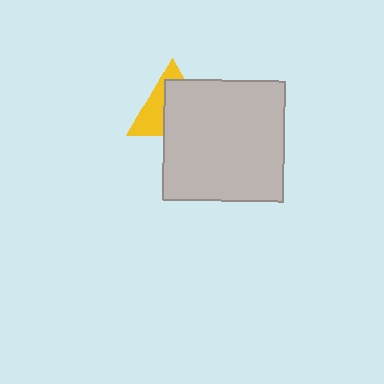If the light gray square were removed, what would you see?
You would see the complete yellow triangle.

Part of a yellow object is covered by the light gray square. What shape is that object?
It is a triangle.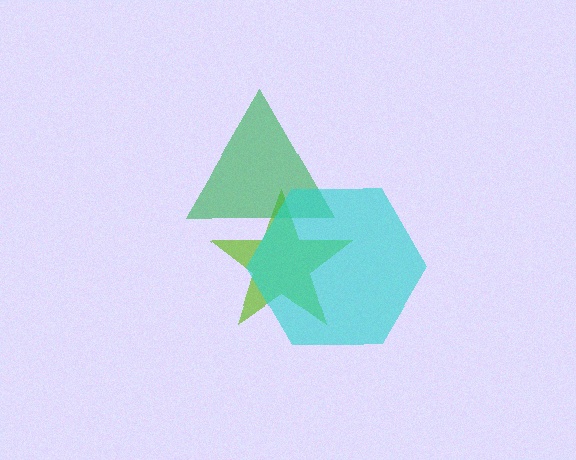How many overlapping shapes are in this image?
There are 3 overlapping shapes in the image.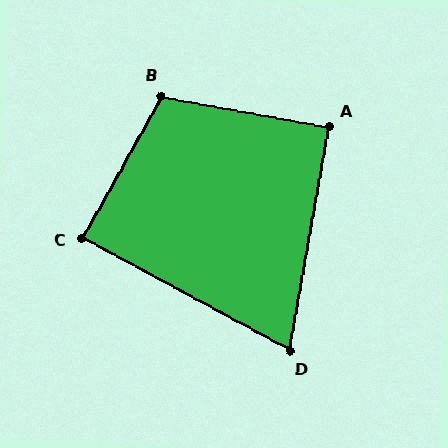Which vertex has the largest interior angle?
B, at approximately 108 degrees.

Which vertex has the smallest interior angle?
D, at approximately 72 degrees.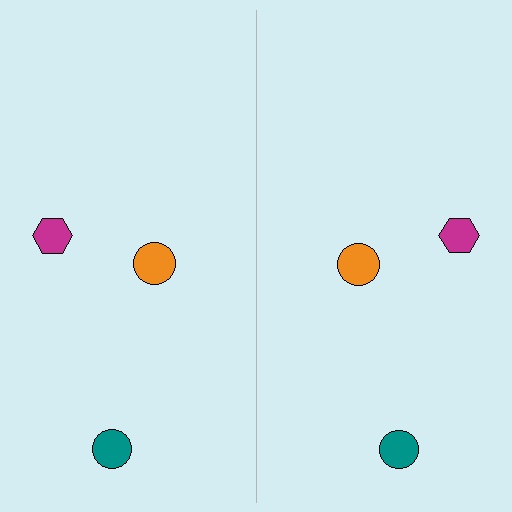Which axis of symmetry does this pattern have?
The pattern has a vertical axis of symmetry running through the center of the image.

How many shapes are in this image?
There are 6 shapes in this image.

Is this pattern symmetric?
Yes, this pattern has bilateral (reflection) symmetry.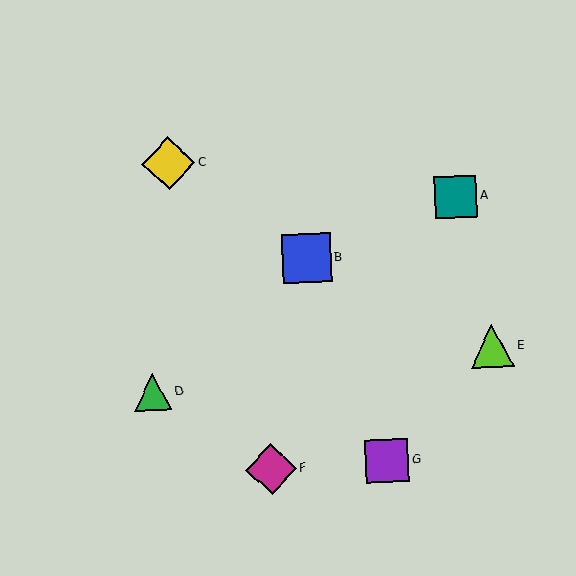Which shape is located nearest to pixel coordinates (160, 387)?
The green triangle (labeled D) at (153, 392) is nearest to that location.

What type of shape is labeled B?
Shape B is a blue square.